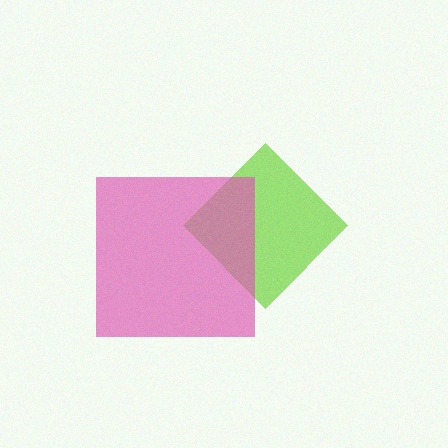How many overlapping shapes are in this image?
There are 2 overlapping shapes in the image.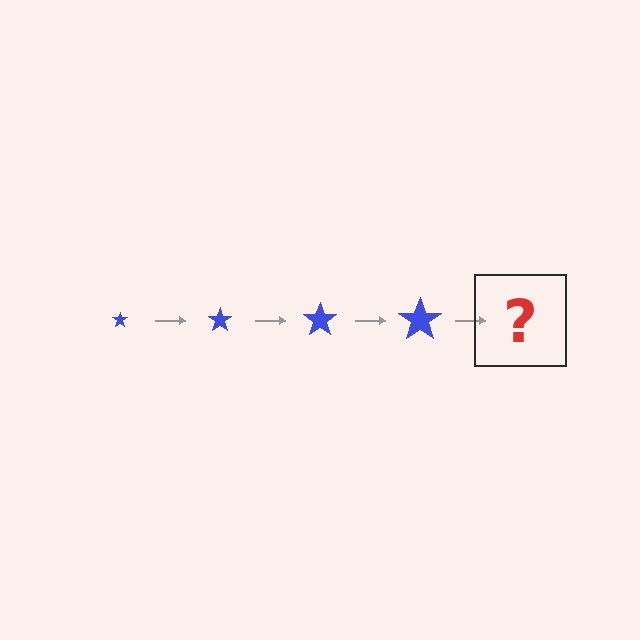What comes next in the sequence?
The next element should be a blue star, larger than the previous one.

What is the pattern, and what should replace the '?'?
The pattern is that the star gets progressively larger each step. The '?' should be a blue star, larger than the previous one.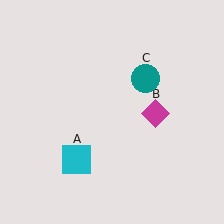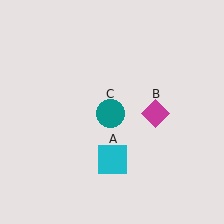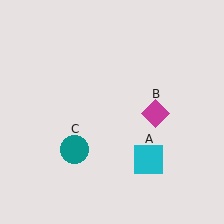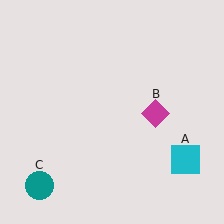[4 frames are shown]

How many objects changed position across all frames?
2 objects changed position: cyan square (object A), teal circle (object C).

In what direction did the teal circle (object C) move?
The teal circle (object C) moved down and to the left.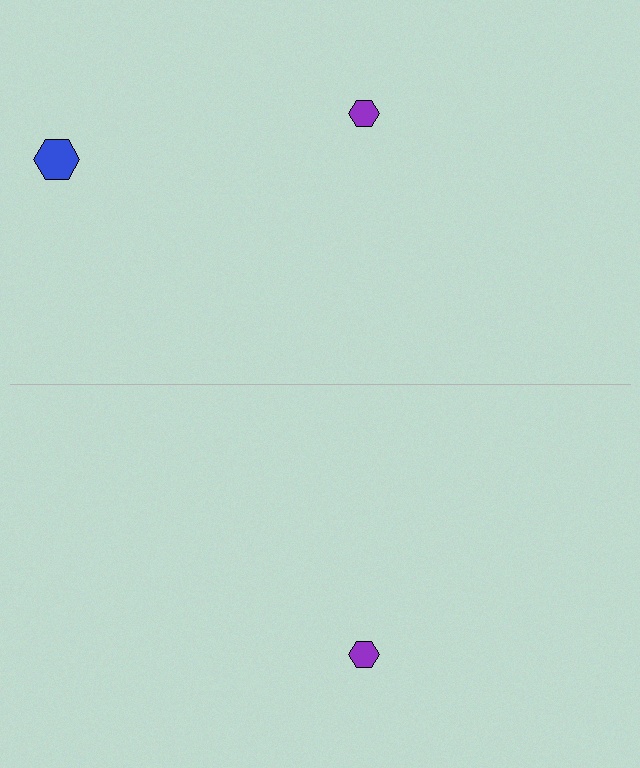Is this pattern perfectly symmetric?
No, the pattern is not perfectly symmetric. A blue hexagon is missing from the bottom side.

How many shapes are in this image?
There are 3 shapes in this image.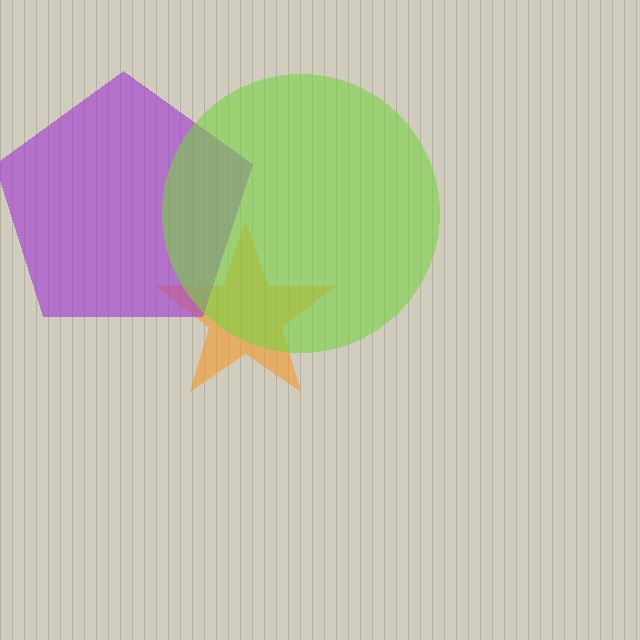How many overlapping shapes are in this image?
There are 3 overlapping shapes in the image.